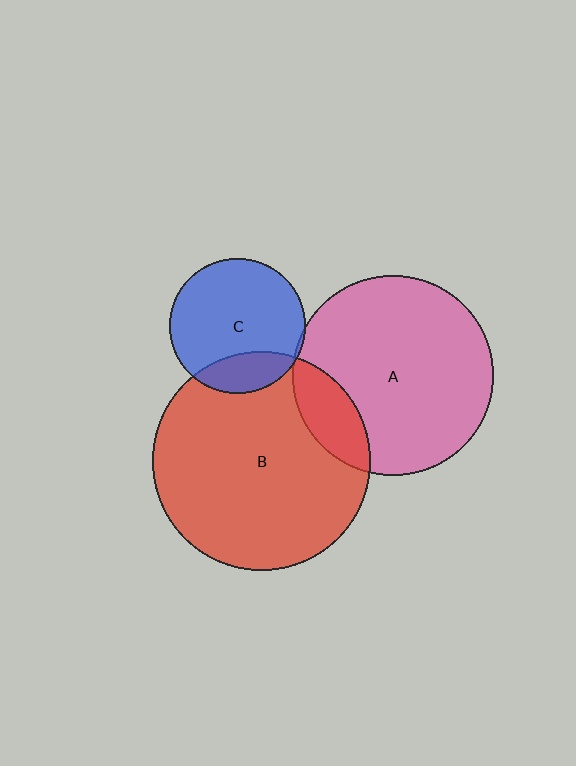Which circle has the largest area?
Circle B (red).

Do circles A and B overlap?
Yes.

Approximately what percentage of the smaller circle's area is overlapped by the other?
Approximately 15%.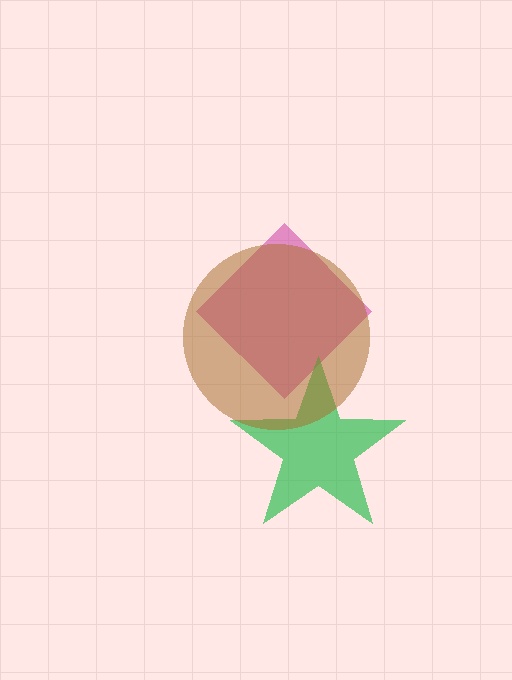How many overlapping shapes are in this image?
There are 3 overlapping shapes in the image.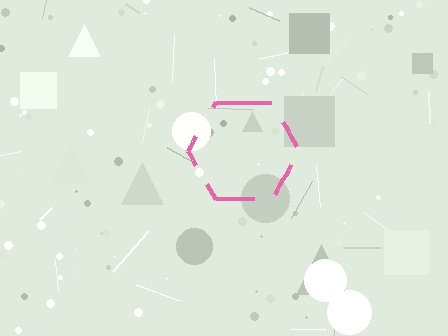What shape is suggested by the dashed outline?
The dashed outline suggests a hexagon.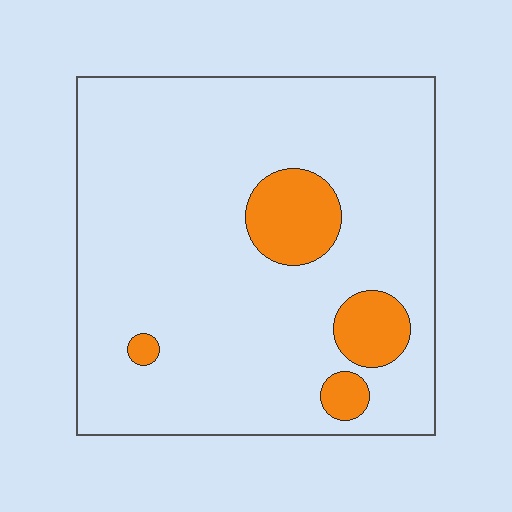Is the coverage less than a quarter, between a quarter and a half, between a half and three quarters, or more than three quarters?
Less than a quarter.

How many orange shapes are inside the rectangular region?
4.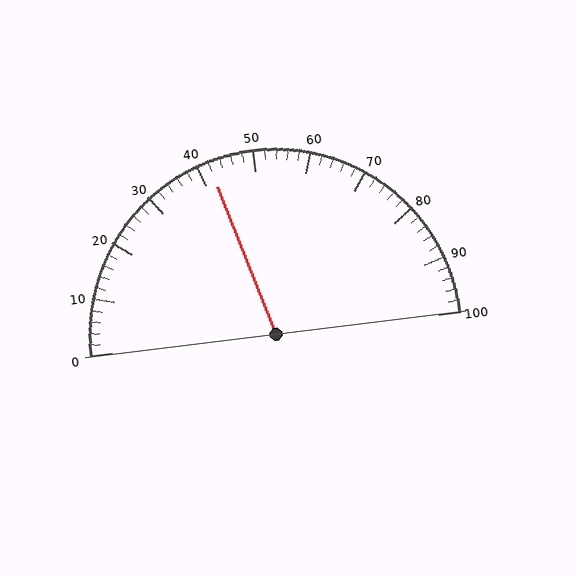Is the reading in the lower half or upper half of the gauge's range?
The reading is in the lower half of the range (0 to 100).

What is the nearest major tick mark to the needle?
The nearest major tick mark is 40.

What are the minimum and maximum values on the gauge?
The gauge ranges from 0 to 100.